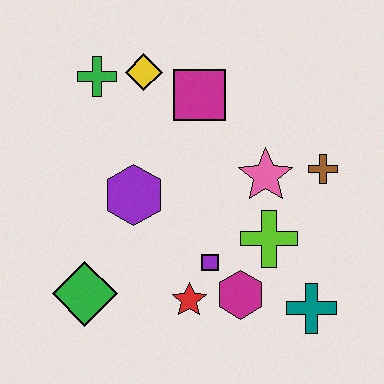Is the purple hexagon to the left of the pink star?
Yes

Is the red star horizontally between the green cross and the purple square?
Yes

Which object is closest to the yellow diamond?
The green cross is closest to the yellow diamond.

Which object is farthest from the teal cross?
The green cross is farthest from the teal cross.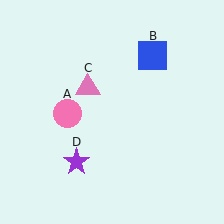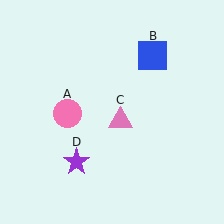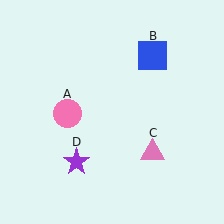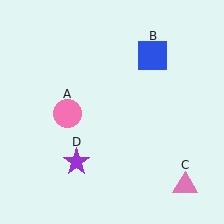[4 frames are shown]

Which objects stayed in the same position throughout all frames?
Pink circle (object A) and blue square (object B) and purple star (object D) remained stationary.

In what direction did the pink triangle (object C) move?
The pink triangle (object C) moved down and to the right.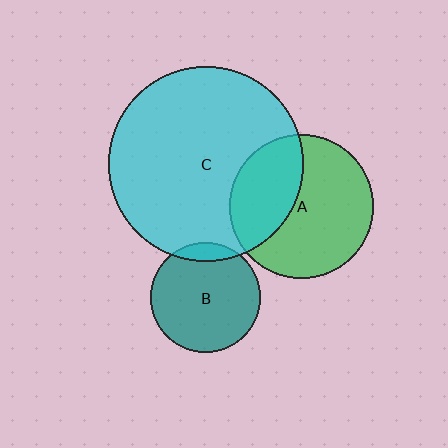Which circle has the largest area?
Circle C (cyan).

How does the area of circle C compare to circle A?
Approximately 1.8 times.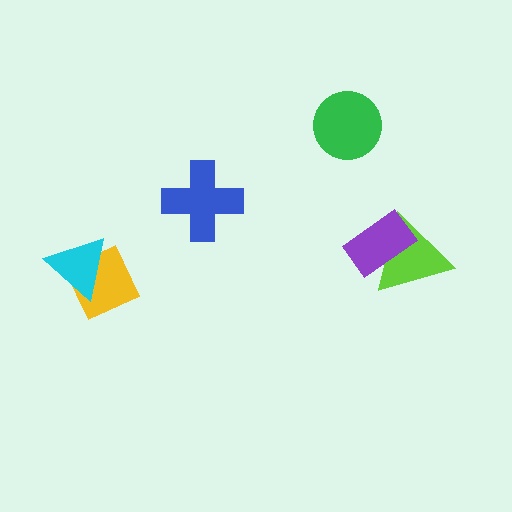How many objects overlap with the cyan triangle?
1 object overlaps with the cyan triangle.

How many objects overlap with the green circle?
0 objects overlap with the green circle.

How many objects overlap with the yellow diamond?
1 object overlaps with the yellow diamond.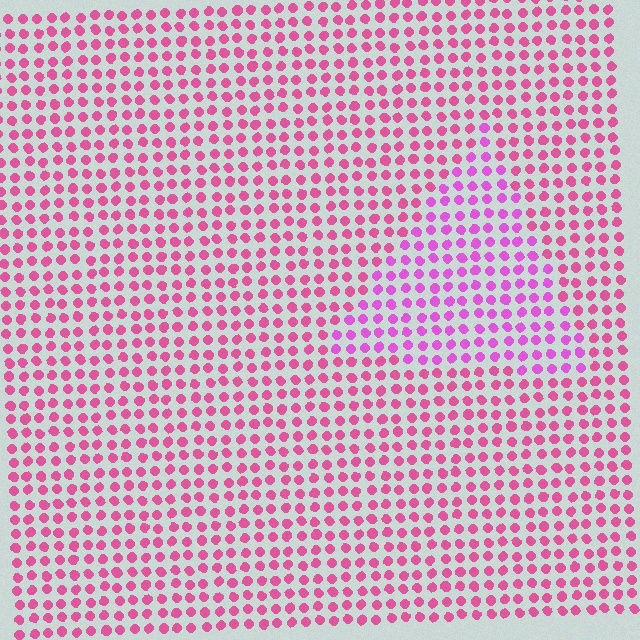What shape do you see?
I see a triangle.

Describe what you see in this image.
The image is filled with small pink elements in a uniform arrangement. A triangle-shaped region is visible where the elements are tinted to a slightly different hue, forming a subtle color boundary.